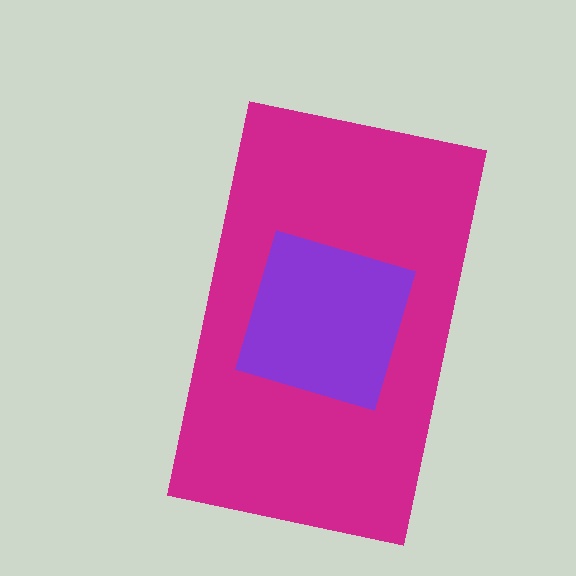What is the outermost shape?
The magenta rectangle.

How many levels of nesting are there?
2.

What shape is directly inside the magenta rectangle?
The purple square.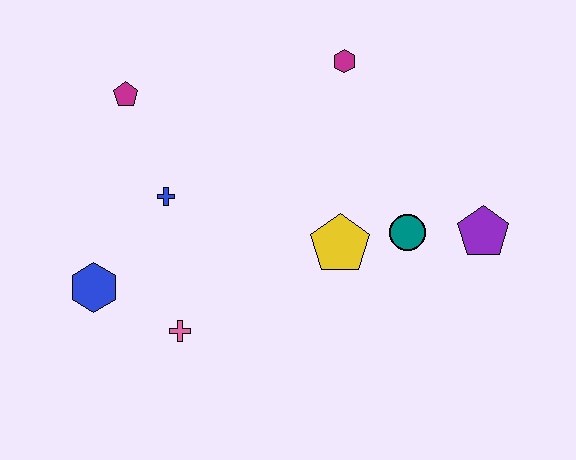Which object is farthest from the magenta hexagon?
The blue hexagon is farthest from the magenta hexagon.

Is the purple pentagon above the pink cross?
Yes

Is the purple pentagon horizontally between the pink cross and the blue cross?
No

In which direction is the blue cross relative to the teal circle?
The blue cross is to the left of the teal circle.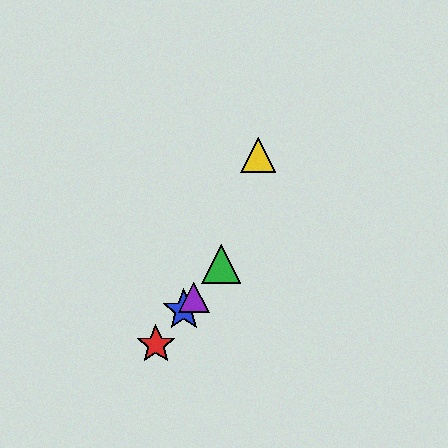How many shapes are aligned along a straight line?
4 shapes (the red star, the blue star, the green triangle, the purple triangle) are aligned along a straight line.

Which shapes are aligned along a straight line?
The red star, the blue star, the green triangle, the purple triangle are aligned along a straight line.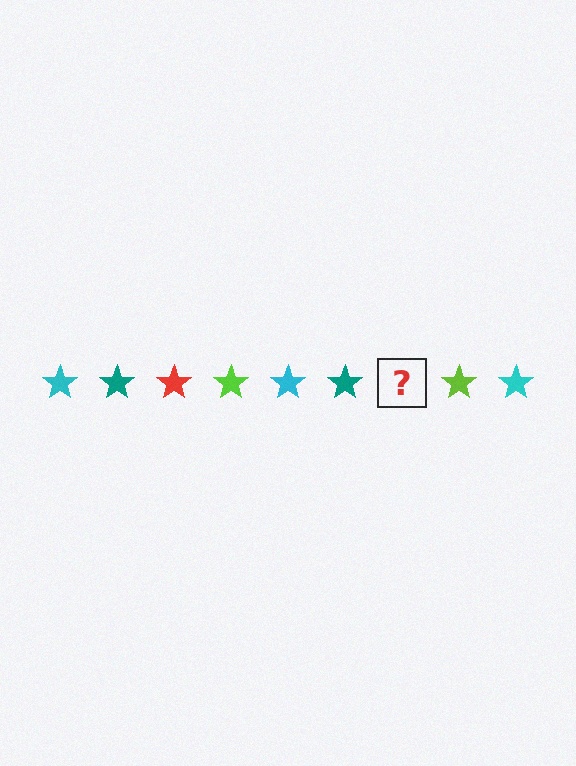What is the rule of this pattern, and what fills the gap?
The rule is that the pattern cycles through cyan, teal, red, lime stars. The gap should be filled with a red star.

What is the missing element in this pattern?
The missing element is a red star.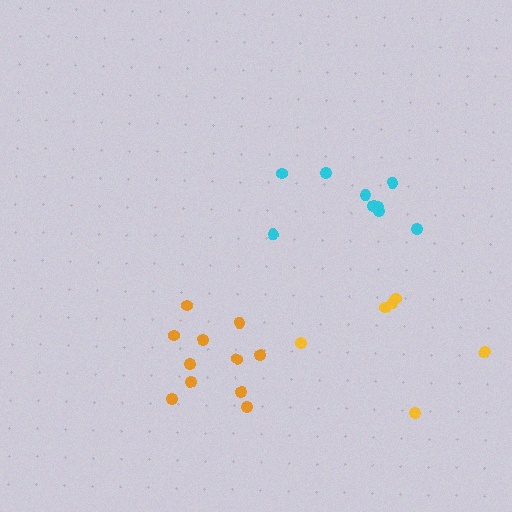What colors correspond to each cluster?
The clusters are colored: cyan, orange, yellow.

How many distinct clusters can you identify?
There are 3 distinct clusters.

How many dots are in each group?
Group 1: 9 dots, Group 2: 11 dots, Group 3: 6 dots (26 total).